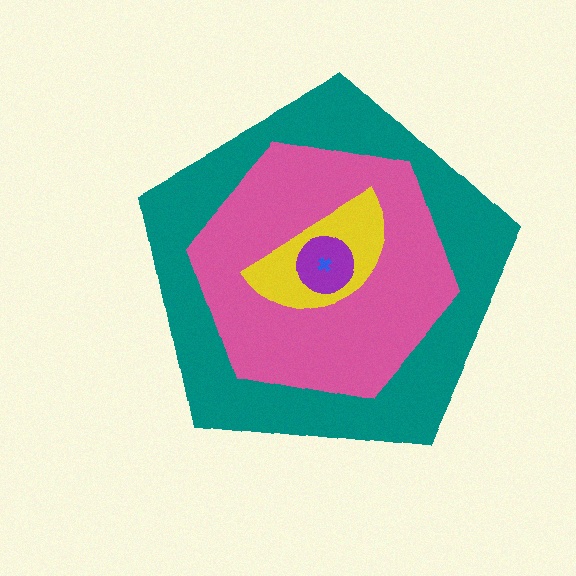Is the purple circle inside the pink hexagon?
Yes.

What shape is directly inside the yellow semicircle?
The purple circle.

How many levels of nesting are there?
5.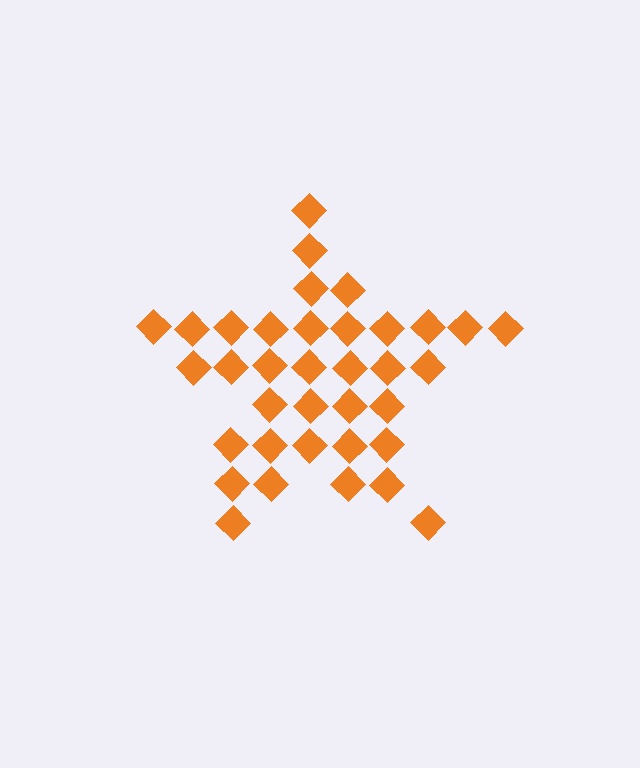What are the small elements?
The small elements are diamonds.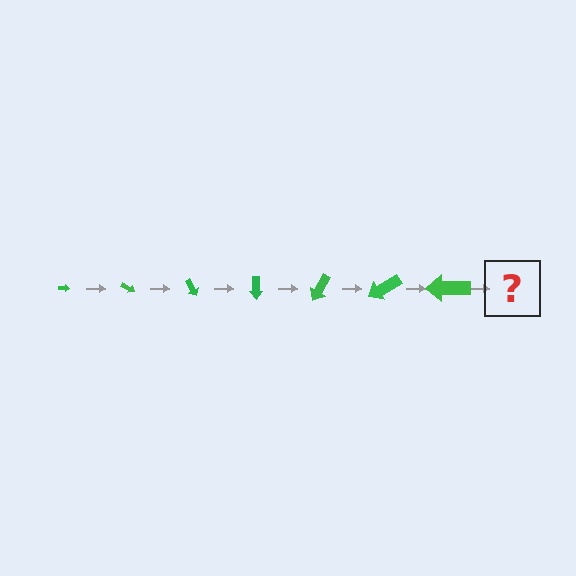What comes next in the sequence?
The next element should be an arrow, larger than the previous one and rotated 210 degrees from the start.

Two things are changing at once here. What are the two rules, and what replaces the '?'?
The two rules are that the arrow grows larger each step and it rotates 30 degrees each step. The '?' should be an arrow, larger than the previous one and rotated 210 degrees from the start.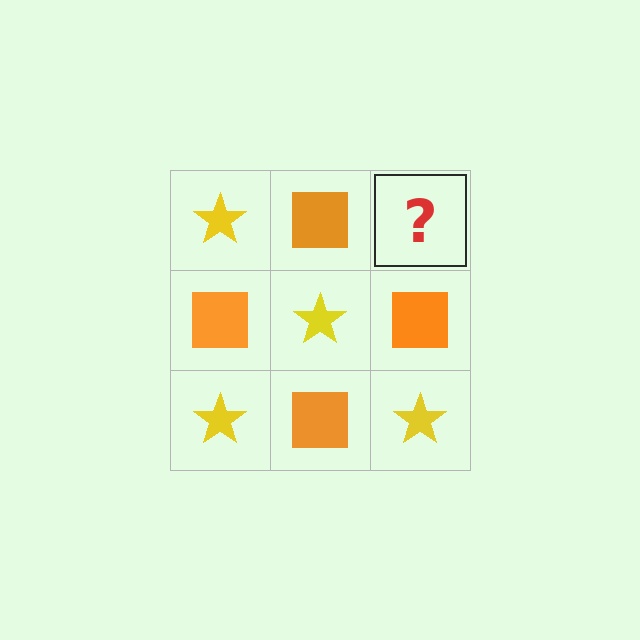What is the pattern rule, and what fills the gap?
The rule is that it alternates yellow star and orange square in a checkerboard pattern. The gap should be filled with a yellow star.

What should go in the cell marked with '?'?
The missing cell should contain a yellow star.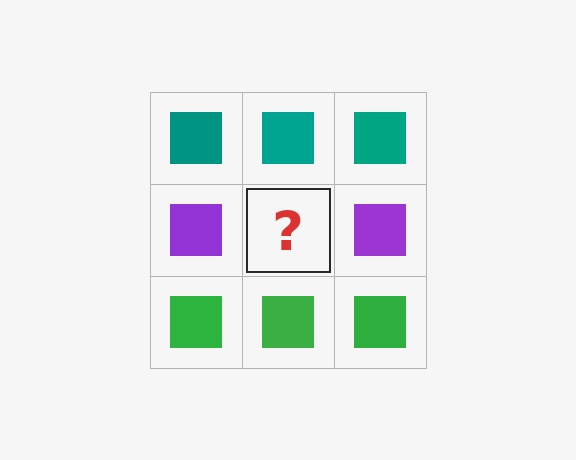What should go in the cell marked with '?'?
The missing cell should contain a purple square.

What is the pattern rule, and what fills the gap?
The rule is that each row has a consistent color. The gap should be filled with a purple square.